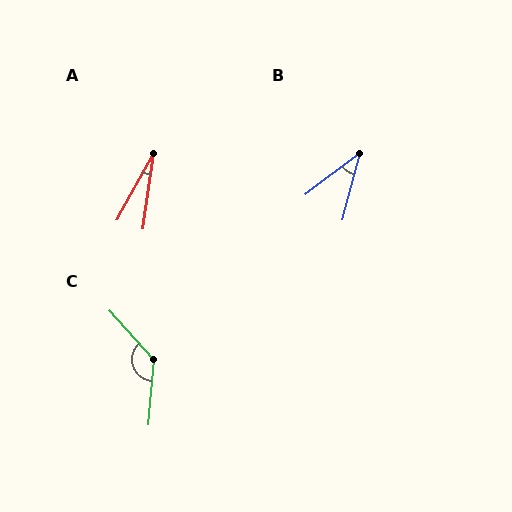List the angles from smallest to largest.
A (20°), B (37°), C (133°).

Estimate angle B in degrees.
Approximately 37 degrees.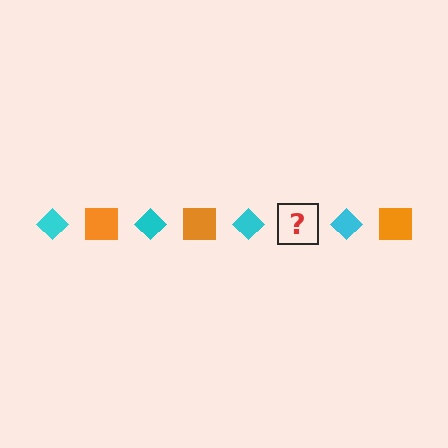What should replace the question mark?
The question mark should be replaced with an orange square.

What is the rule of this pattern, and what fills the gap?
The rule is that the pattern alternates between cyan diamond and orange square. The gap should be filled with an orange square.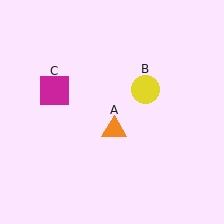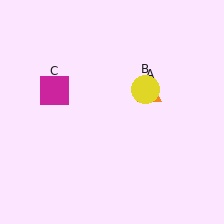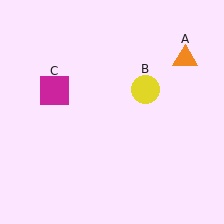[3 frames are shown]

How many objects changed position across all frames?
1 object changed position: orange triangle (object A).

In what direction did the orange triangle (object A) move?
The orange triangle (object A) moved up and to the right.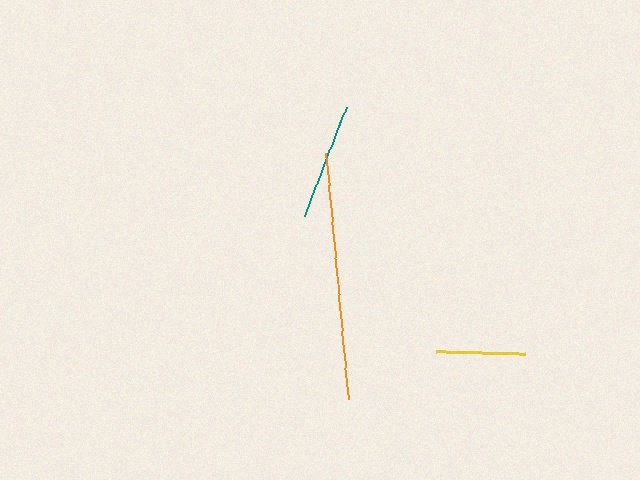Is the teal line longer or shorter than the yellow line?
The teal line is longer than the yellow line.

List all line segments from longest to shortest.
From longest to shortest: orange, teal, yellow.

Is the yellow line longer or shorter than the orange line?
The orange line is longer than the yellow line.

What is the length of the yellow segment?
The yellow segment is approximately 89 pixels long.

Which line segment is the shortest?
The yellow line is the shortest at approximately 89 pixels.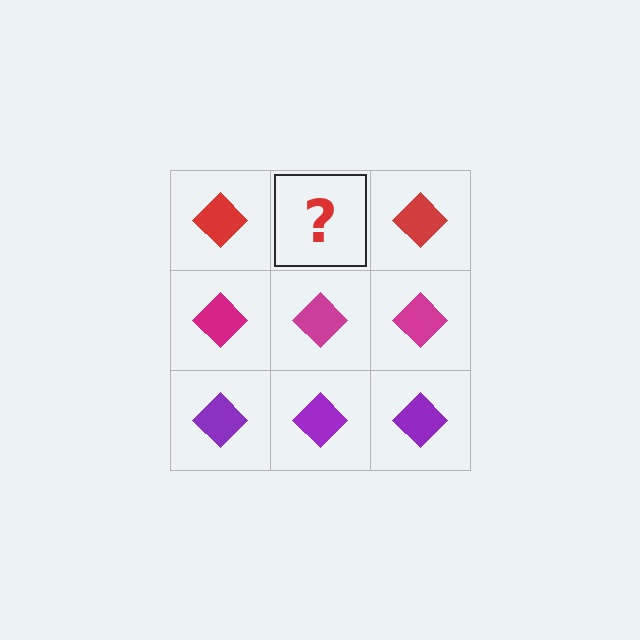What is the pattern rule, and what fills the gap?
The rule is that each row has a consistent color. The gap should be filled with a red diamond.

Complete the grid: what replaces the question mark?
The question mark should be replaced with a red diamond.